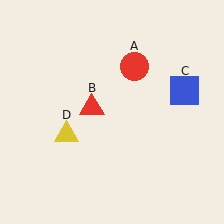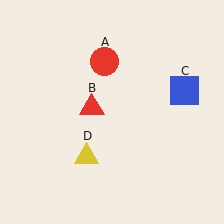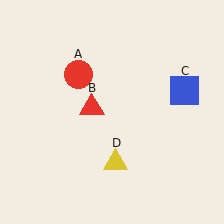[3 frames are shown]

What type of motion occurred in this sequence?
The red circle (object A), yellow triangle (object D) rotated counterclockwise around the center of the scene.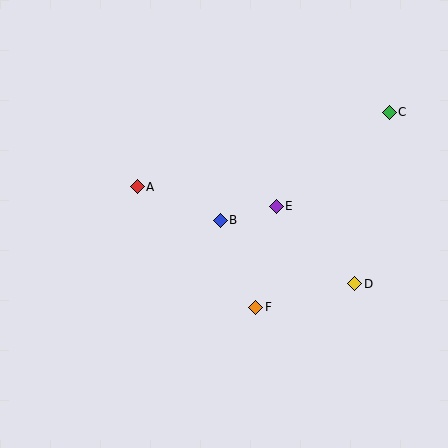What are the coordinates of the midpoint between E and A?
The midpoint between E and A is at (207, 197).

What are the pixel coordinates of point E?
Point E is at (276, 206).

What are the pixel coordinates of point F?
Point F is at (256, 307).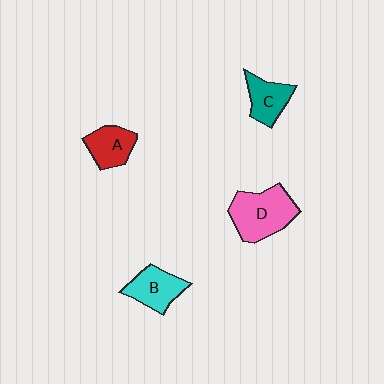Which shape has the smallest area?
Shape C (teal).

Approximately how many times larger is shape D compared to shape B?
Approximately 1.5 times.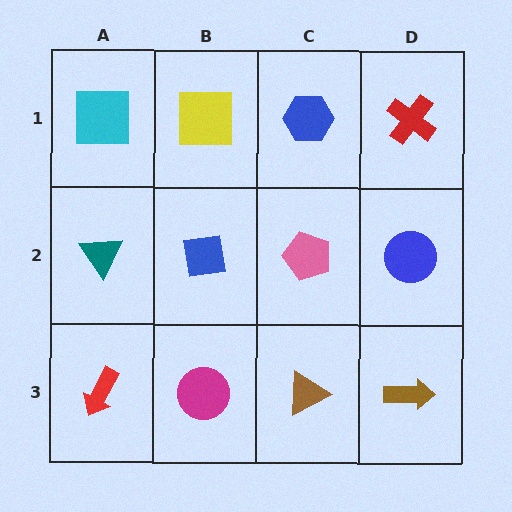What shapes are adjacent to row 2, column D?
A red cross (row 1, column D), a brown arrow (row 3, column D), a pink pentagon (row 2, column C).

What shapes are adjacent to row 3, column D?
A blue circle (row 2, column D), a brown triangle (row 3, column C).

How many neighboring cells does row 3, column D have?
2.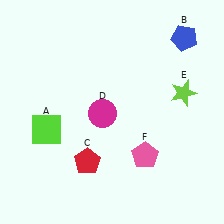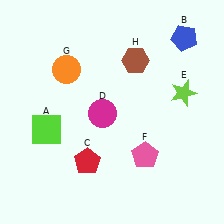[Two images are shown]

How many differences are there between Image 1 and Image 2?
There are 2 differences between the two images.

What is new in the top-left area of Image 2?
An orange circle (G) was added in the top-left area of Image 2.